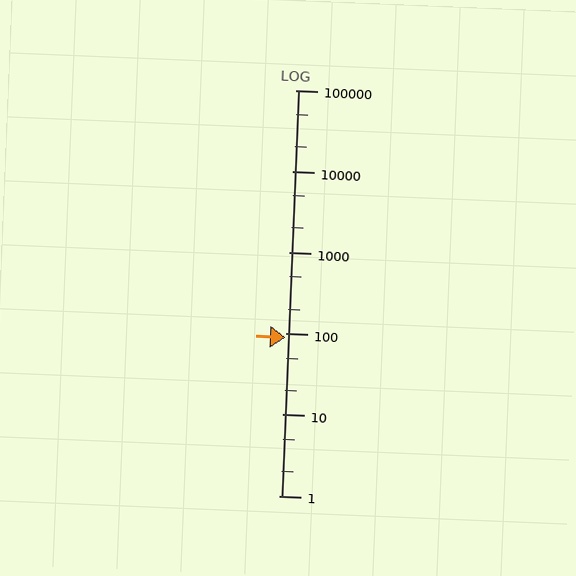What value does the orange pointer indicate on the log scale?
The pointer indicates approximately 90.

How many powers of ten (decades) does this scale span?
The scale spans 5 decades, from 1 to 100000.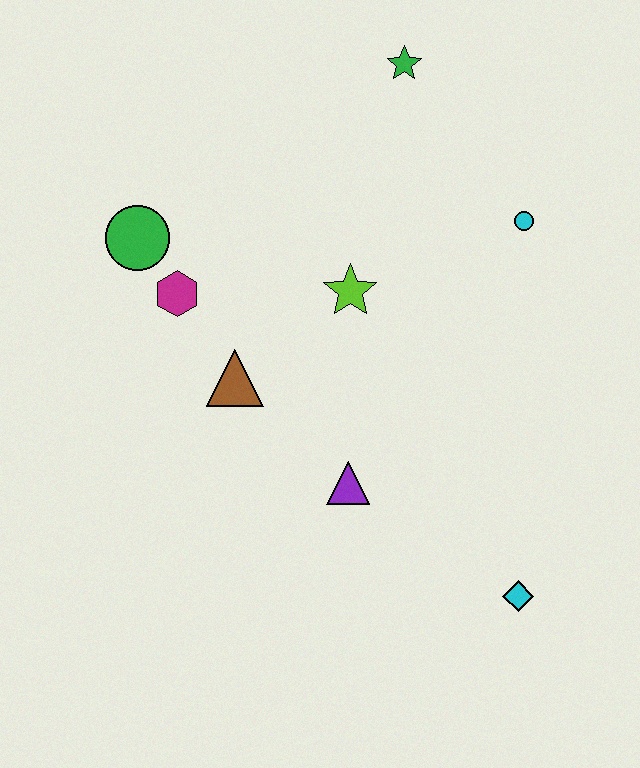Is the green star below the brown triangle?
No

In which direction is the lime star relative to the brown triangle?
The lime star is to the right of the brown triangle.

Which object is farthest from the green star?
The cyan diamond is farthest from the green star.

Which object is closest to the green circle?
The magenta hexagon is closest to the green circle.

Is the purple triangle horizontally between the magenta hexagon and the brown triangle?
No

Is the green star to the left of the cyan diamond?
Yes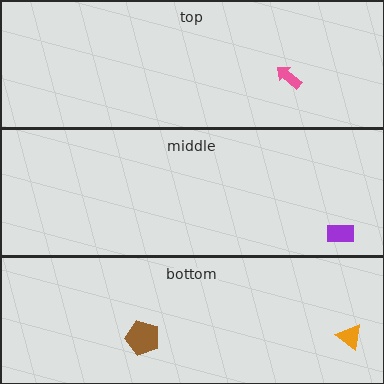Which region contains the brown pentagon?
The bottom region.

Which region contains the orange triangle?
The bottom region.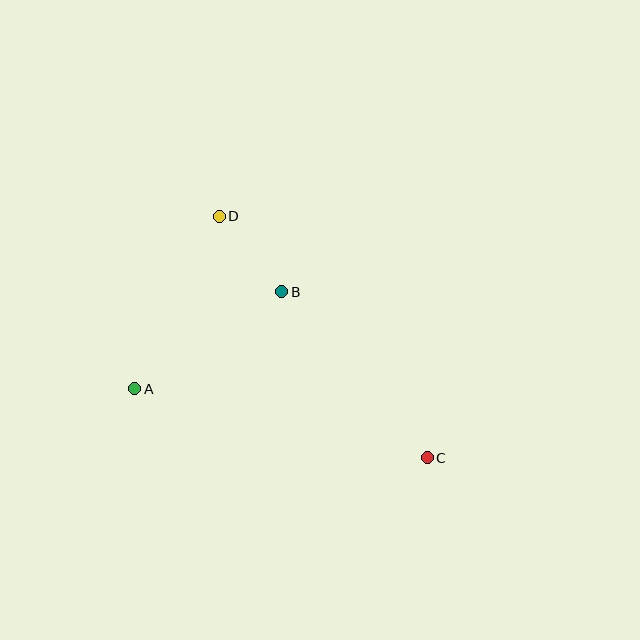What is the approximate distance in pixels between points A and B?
The distance between A and B is approximately 176 pixels.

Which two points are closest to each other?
Points B and D are closest to each other.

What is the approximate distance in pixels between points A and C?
The distance between A and C is approximately 301 pixels.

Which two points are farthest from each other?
Points C and D are farthest from each other.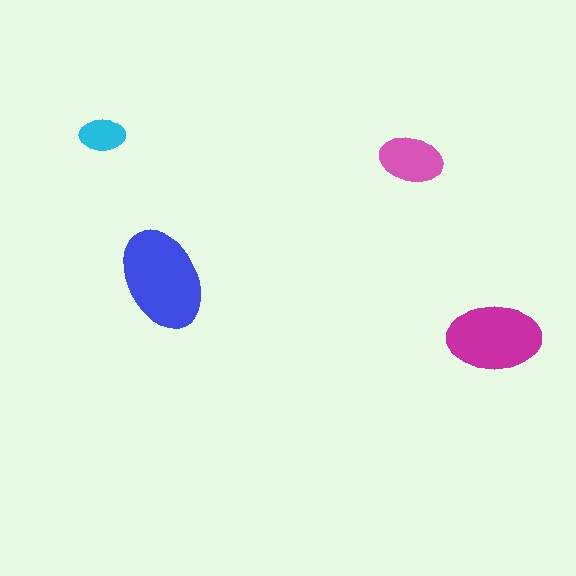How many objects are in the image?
There are 4 objects in the image.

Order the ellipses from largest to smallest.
the blue one, the magenta one, the pink one, the cyan one.